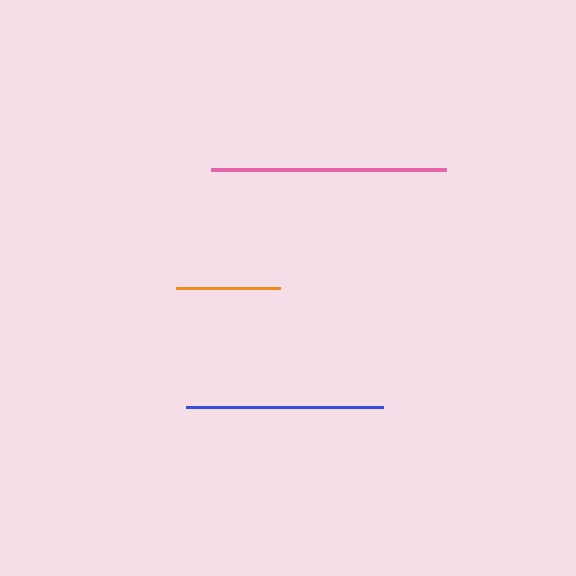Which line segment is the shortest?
The orange line is the shortest at approximately 104 pixels.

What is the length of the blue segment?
The blue segment is approximately 197 pixels long.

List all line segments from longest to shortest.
From longest to shortest: pink, blue, orange.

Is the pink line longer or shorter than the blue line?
The pink line is longer than the blue line.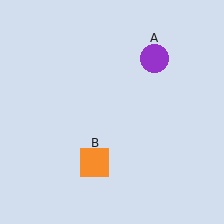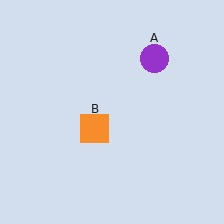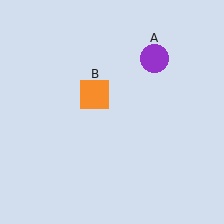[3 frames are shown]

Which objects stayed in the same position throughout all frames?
Purple circle (object A) remained stationary.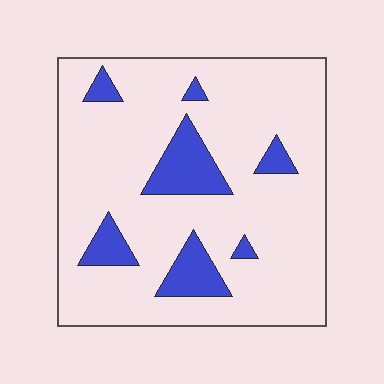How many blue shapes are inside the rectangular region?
7.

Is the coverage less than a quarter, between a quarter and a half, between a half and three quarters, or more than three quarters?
Less than a quarter.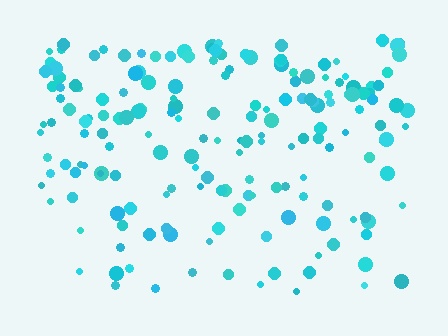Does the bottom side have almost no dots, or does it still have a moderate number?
Still a moderate number, just noticeably fewer than the top.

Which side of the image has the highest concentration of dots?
The top.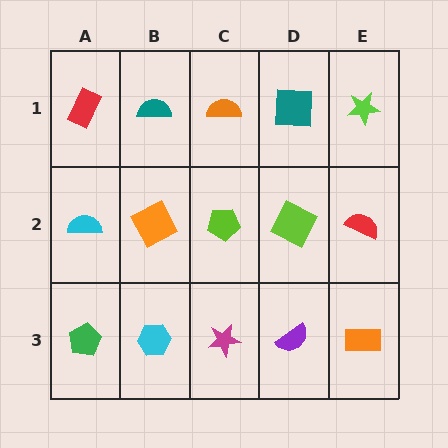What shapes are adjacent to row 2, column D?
A teal square (row 1, column D), a purple semicircle (row 3, column D), a lime pentagon (row 2, column C), a red semicircle (row 2, column E).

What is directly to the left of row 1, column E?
A teal square.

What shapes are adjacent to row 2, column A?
A red rectangle (row 1, column A), a green pentagon (row 3, column A), an orange square (row 2, column B).